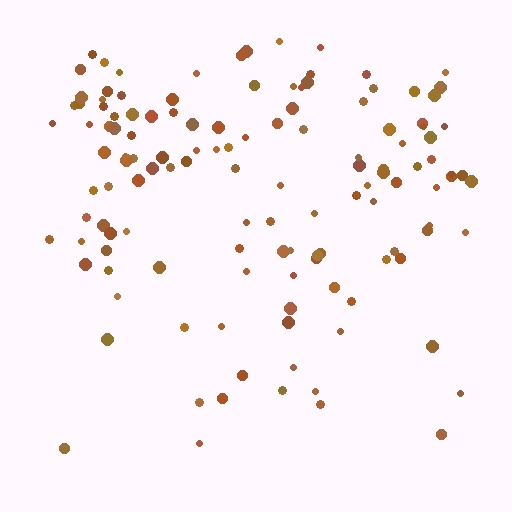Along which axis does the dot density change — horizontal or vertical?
Vertical.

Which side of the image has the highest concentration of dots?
The top.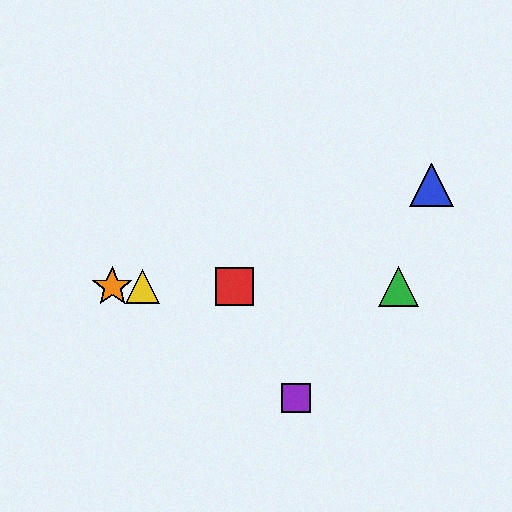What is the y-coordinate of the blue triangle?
The blue triangle is at y≈185.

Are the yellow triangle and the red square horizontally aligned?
Yes, both are at y≈287.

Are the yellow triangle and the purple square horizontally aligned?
No, the yellow triangle is at y≈287 and the purple square is at y≈398.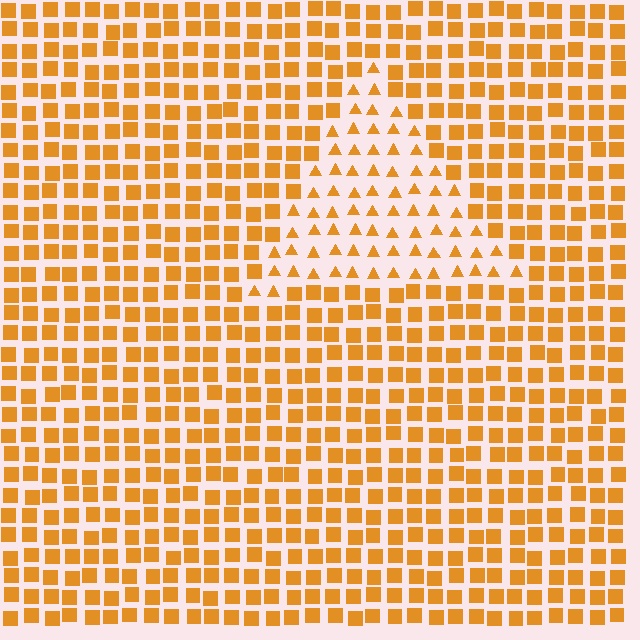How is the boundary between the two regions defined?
The boundary is defined by a change in element shape: triangles inside vs. squares outside. All elements share the same color and spacing.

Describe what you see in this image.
The image is filled with small orange elements arranged in a uniform grid. A triangle-shaped region contains triangles, while the surrounding area contains squares. The boundary is defined purely by the change in element shape.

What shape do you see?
I see a triangle.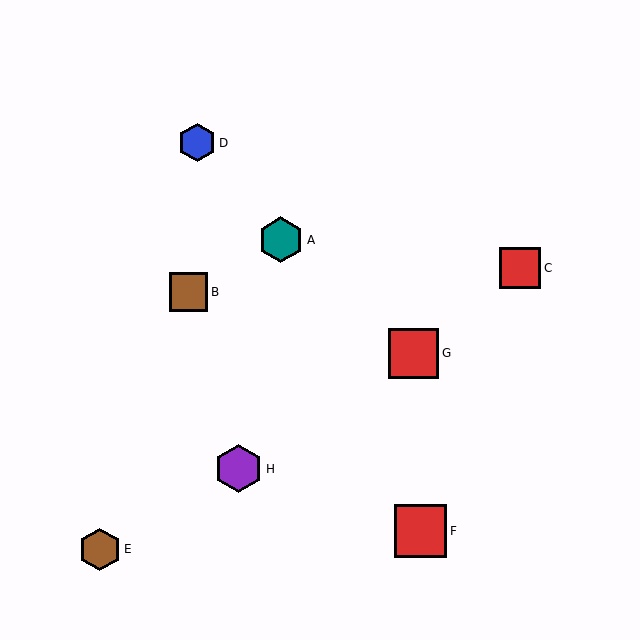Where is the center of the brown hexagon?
The center of the brown hexagon is at (100, 549).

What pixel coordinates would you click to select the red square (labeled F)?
Click at (421, 531) to select the red square F.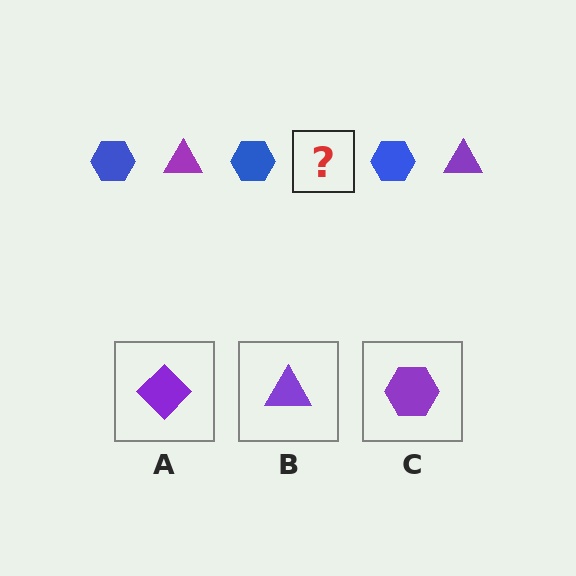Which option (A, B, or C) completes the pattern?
B.